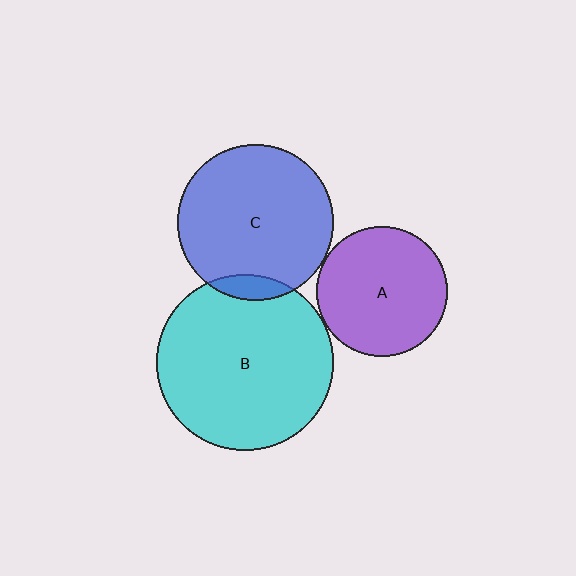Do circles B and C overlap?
Yes.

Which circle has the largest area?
Circle B (cyan).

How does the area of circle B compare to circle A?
Approximately 1.8 times.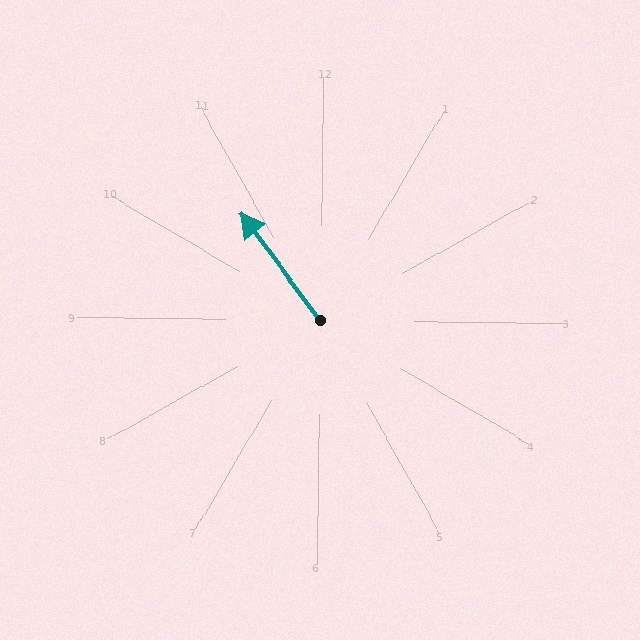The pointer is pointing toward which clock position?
Roughly 11 o'clock.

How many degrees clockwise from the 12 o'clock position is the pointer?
Approximately 323 degrees.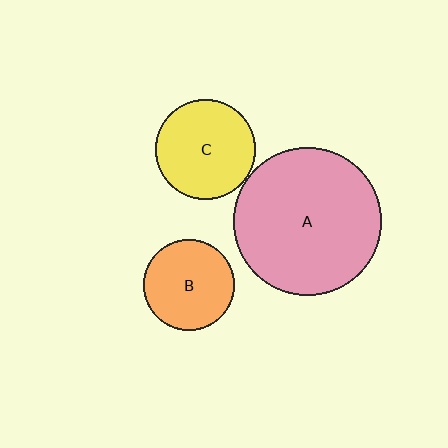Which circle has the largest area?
Circle A (pink).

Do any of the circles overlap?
No, none of the circles overlap.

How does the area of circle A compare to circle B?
Approximately 2.6 times.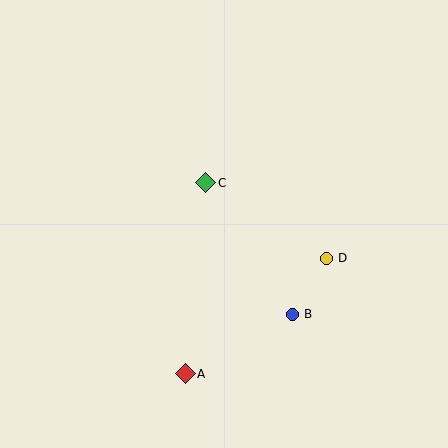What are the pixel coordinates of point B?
Point B is at (292, 314).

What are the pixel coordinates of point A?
Point A is at (185, 374).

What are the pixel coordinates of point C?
Point C is at (206, 183).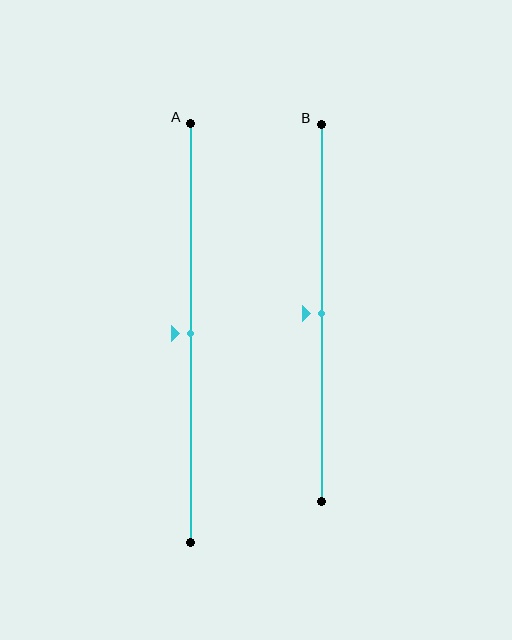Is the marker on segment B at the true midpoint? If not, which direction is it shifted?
Yes, the marker on segment B is at the true midpoint.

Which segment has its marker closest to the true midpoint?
Segment A has its marker closest to the true midpoint.